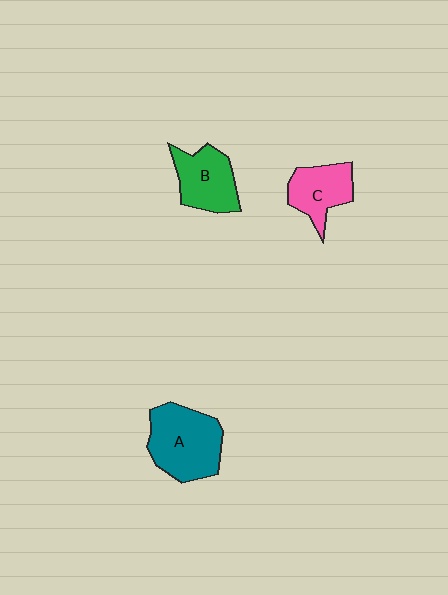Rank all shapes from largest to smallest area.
From largest to smallest: A (teal), B (green), C (pink).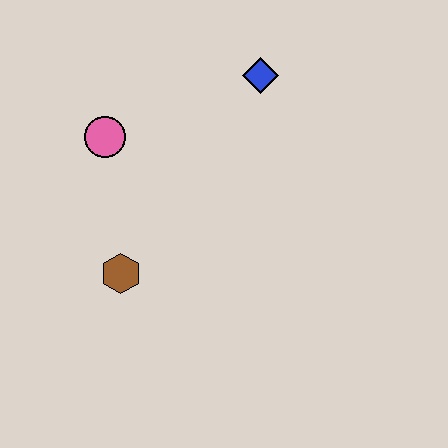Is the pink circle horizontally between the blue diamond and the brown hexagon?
No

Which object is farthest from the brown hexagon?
The blue diamond is farthest from the brown hexagon.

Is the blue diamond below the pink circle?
No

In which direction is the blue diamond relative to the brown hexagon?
The blue diamond is above the brown hexagon.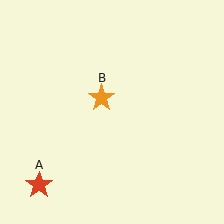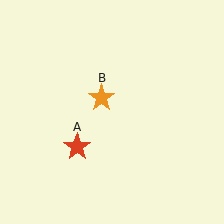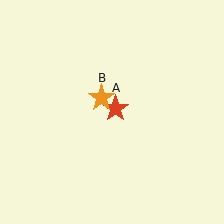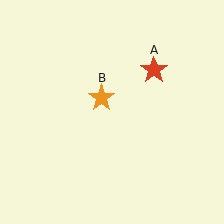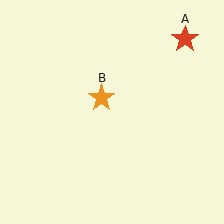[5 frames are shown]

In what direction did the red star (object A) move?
The red star (object A) moved up and to the right.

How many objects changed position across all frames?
1 object changed position: red star (object A).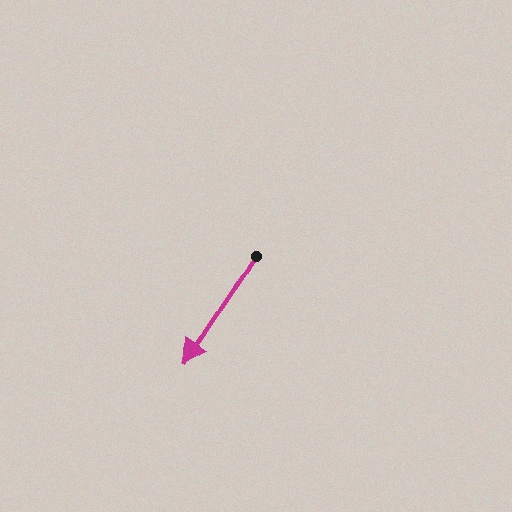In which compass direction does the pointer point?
Southwest.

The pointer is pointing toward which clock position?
Roughly 7 o'clock.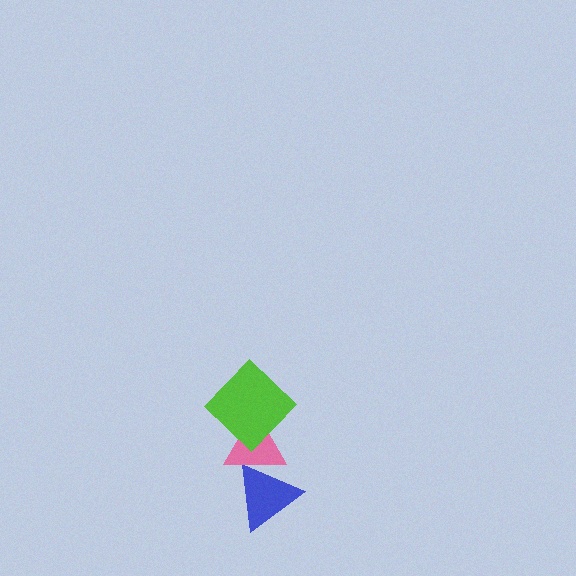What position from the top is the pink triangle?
The pink triangle is 2nd from the top.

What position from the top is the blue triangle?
The blue triangle is 3rd from the top.